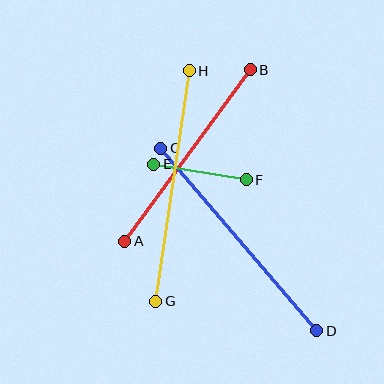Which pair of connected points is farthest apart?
Points C and D are farthest apart.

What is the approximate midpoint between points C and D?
The midpoint is at approximately (239, 240) pixels.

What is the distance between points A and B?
The distance is approximately 213 pixels.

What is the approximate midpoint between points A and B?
The midpoint is at approximately (188, 155) pixels.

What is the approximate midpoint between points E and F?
The midpoint is at approximately (200, 172) pixels.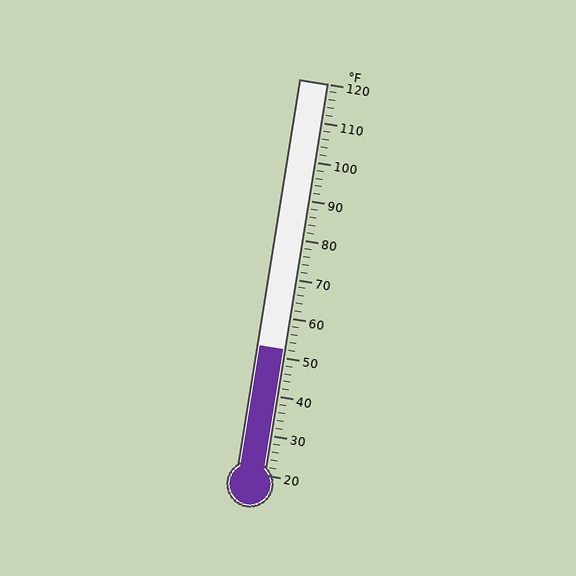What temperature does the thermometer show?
The thermometer shows approximately 52°F.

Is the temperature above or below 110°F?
The temperature is below 110°F.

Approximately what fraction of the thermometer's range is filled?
The thermometer is filled to approximately 30% of its range.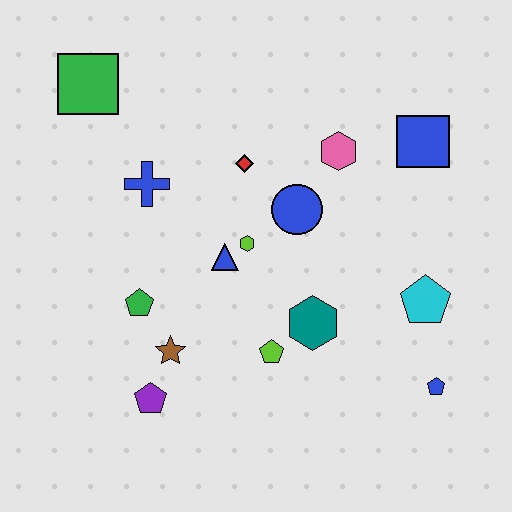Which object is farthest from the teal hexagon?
The green square is farthest from the teal hexagon.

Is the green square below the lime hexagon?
No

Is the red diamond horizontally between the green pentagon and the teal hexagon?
Yes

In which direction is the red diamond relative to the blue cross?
The red diamond is to the right of the blue cross.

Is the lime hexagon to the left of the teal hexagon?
Yes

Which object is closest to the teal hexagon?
The lime pentagon is closest to the teal hexagon.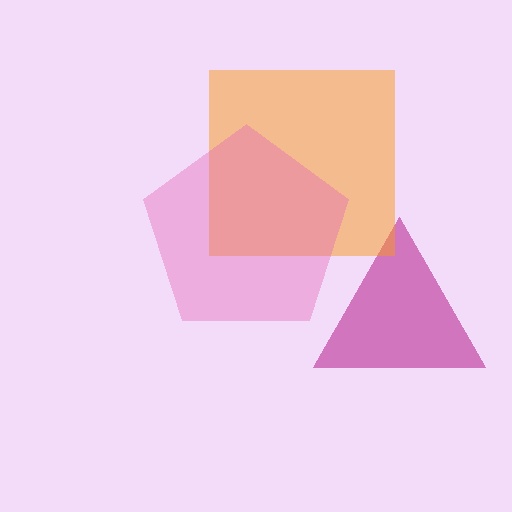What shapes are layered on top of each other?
The layered shapes are: a magenta triangle, an orange square, a pink pentagon.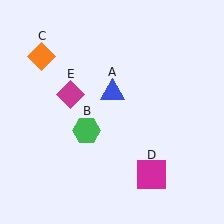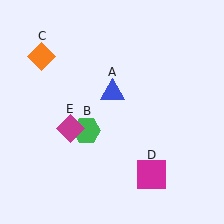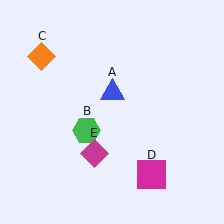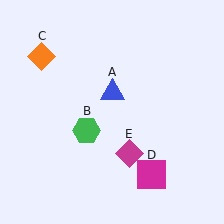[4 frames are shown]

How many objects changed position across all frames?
1 object changed position: magenta diamond (object E).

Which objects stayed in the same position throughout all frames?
Blue triangle (object A) and green hexagon (object B) and orange diamond (object C) and magenta square (object D) remained stationary.